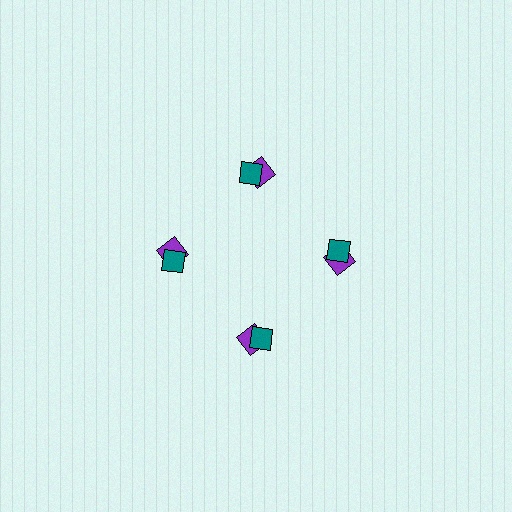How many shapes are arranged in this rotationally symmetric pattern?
There are 8 shapes, arranged in 4 groups of 2.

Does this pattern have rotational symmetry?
Yes, this pattern has 4-fold rotational symmetry. It looks the same after rotating 90 degrees around the center.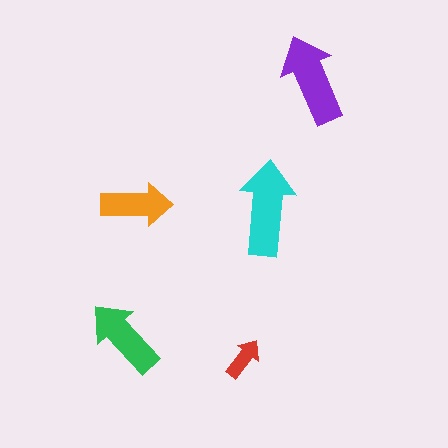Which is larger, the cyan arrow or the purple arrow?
The cyan one.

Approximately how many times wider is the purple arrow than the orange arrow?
About 1.5 times wider.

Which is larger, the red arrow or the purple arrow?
The purple one.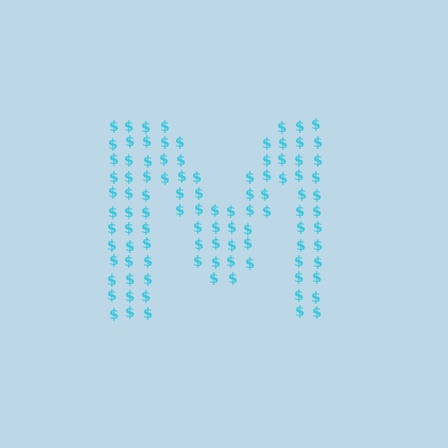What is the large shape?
The large shape is the letter M.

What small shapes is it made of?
It is made of small dollar signs.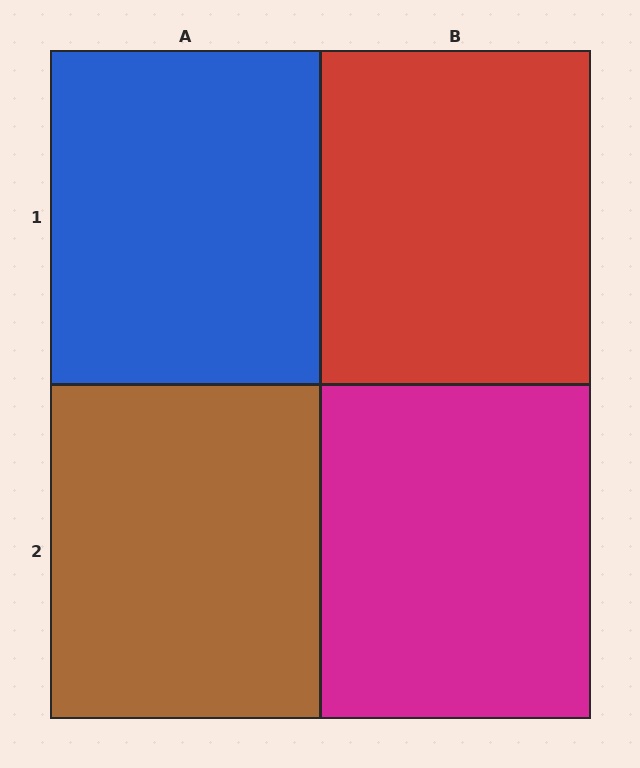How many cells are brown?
1 cell is brown.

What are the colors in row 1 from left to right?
Blue, red.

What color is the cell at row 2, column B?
Magenta.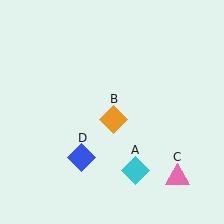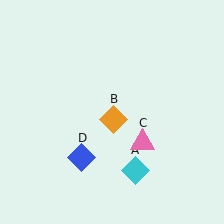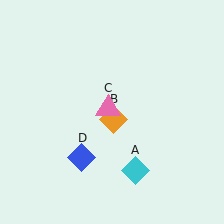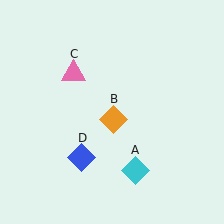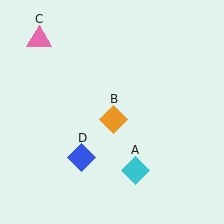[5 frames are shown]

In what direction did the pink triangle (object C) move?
The pink triangle (object C) moved up and to the left.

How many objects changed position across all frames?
1 object changed position: pink triangle (object C).